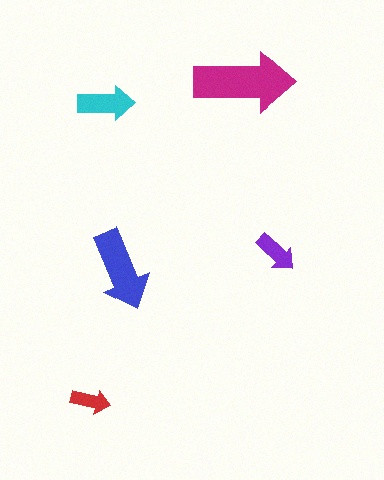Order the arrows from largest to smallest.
the magenta one, the blue one, the cyan one, the purple one, the red one.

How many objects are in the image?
There are 5 objects in the image.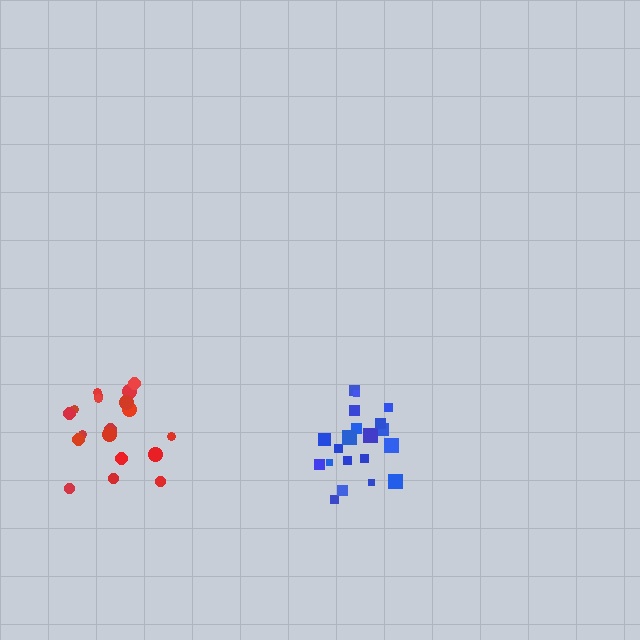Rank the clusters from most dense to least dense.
blue, red.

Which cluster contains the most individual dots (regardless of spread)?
Blue (20).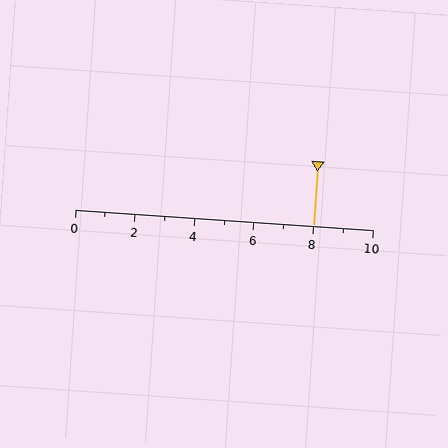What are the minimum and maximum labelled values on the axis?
The axis runs from 0 to 10.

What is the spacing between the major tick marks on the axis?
The major ticks are spaced 2 apart.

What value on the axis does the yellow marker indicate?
The marker indicates approximately 8.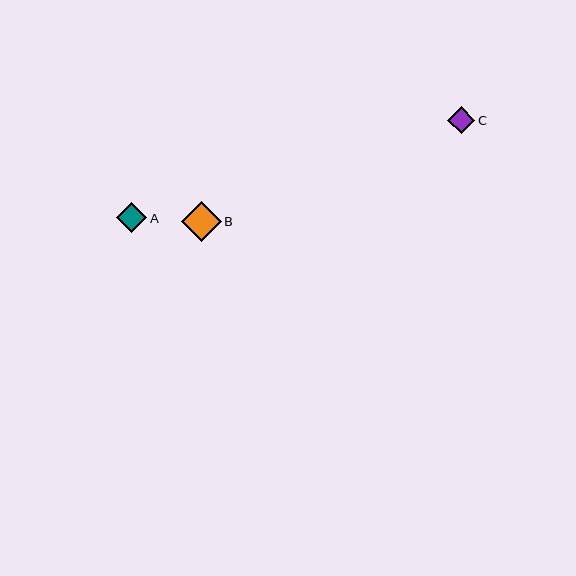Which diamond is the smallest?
Diamond C is the smallest with a size of approximately 27 pixels.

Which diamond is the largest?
Diamond B is the largest with a size of approximately 40 pixels.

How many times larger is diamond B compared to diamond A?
Diamond B is approximately 1.3 times the size of diamond A.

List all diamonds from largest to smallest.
From largest to smallest: B, A, C.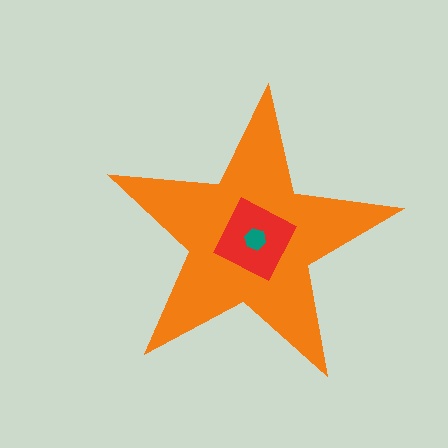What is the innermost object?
The teal hexagon.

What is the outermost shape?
The orange star.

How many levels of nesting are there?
3.